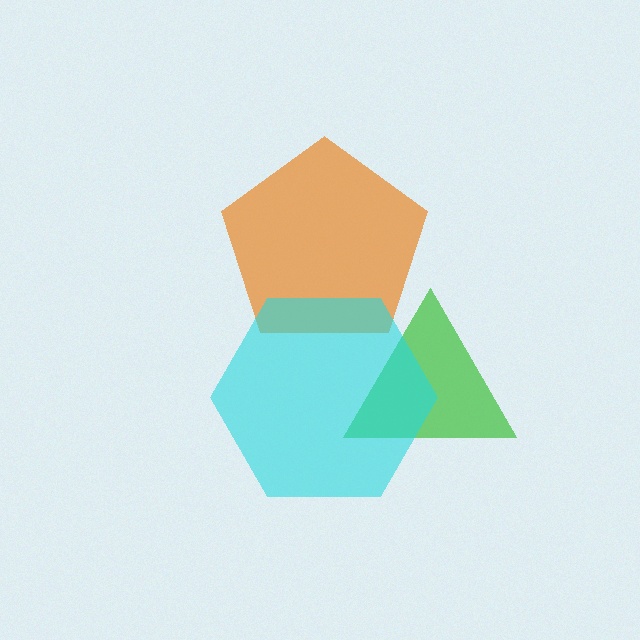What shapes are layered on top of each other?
The layered shapes are: an orange pentagon, a green triangle, a cyan hexagon.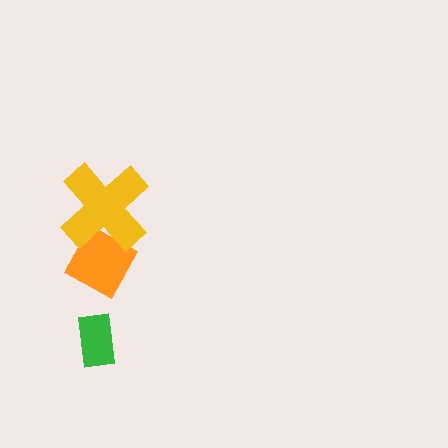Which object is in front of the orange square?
The yellow cross is in front of the orange square.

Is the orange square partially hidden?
Yes, it is partially covered by another shape.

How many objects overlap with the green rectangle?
0 objects overlap with the green rectangle.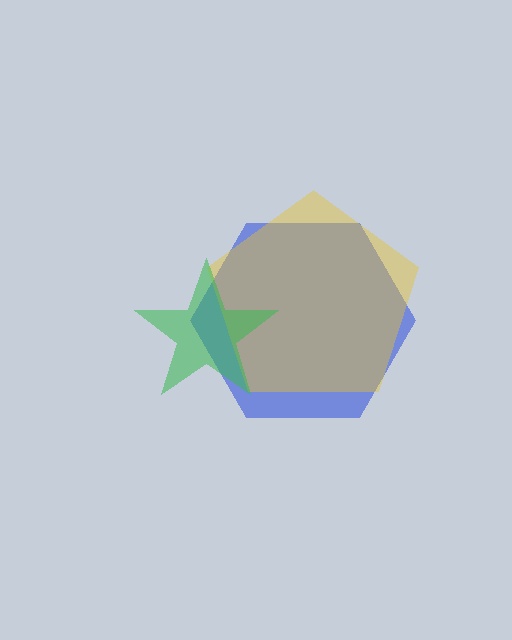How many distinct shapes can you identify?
There are 3 distinct shapes: a blue hexagon, a yellow pentagon, a green star.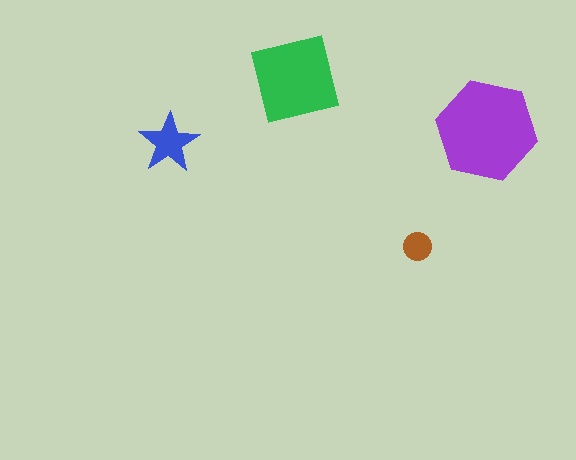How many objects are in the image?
There are 4 objects in the image.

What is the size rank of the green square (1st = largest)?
2nd.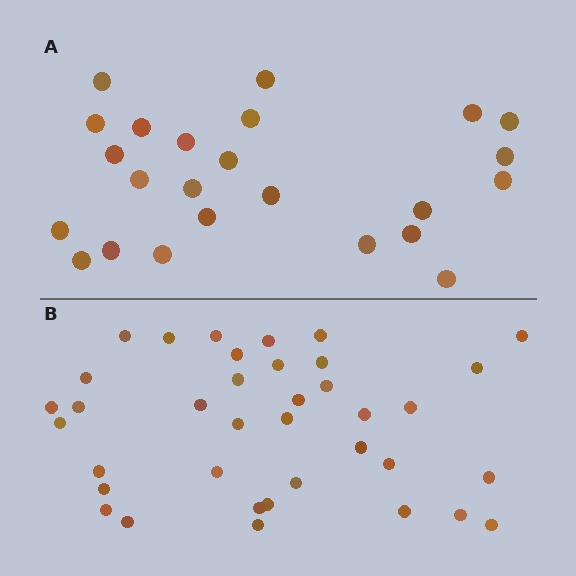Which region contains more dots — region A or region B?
Region B (the bottom region) has more dots.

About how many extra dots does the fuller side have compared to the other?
Region B has approximately 15 more dots than region A.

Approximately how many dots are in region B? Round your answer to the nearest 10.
About 40 dots. (The exact count is 37, which rounds to 40.)